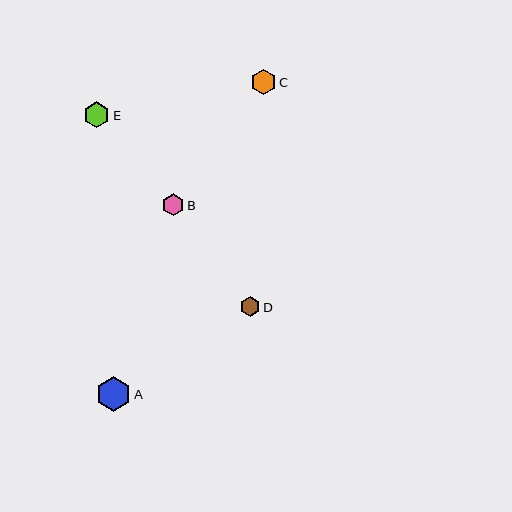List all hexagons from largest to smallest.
From largest to smallest: A, E, C, B, D.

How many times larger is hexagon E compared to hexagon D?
Hexagon E is approximately 1.3 times the size of hexagon D.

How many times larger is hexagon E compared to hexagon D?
Hexagon E is approximately 1.3 times the size of hexagon D.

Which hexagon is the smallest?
Hexagon D is the smallest with a size of approximately 20 pixels.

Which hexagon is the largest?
Hexagon A is the largest with a size of approximately 35 pixels.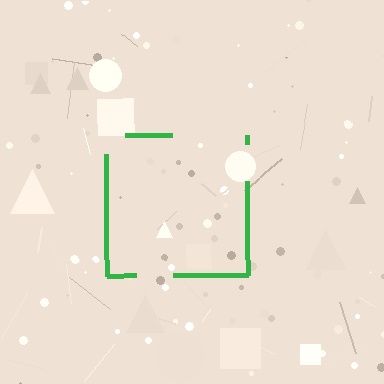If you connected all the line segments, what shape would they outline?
They would outline a square.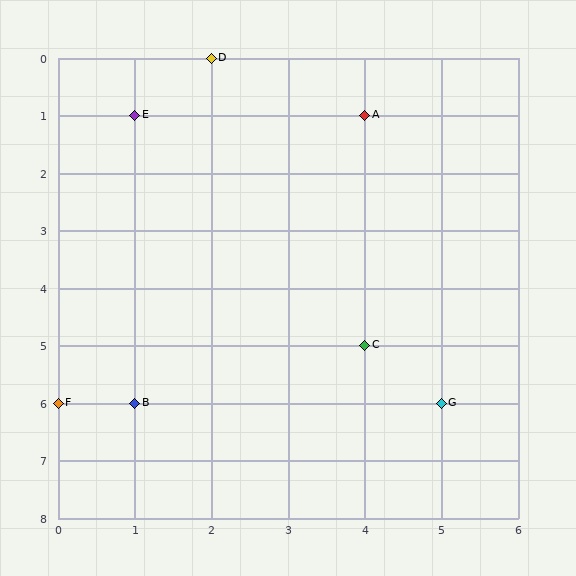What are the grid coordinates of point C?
Point C is at grid coordinates (4, 5).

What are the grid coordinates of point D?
Point D is at grid coordinates (2, 0).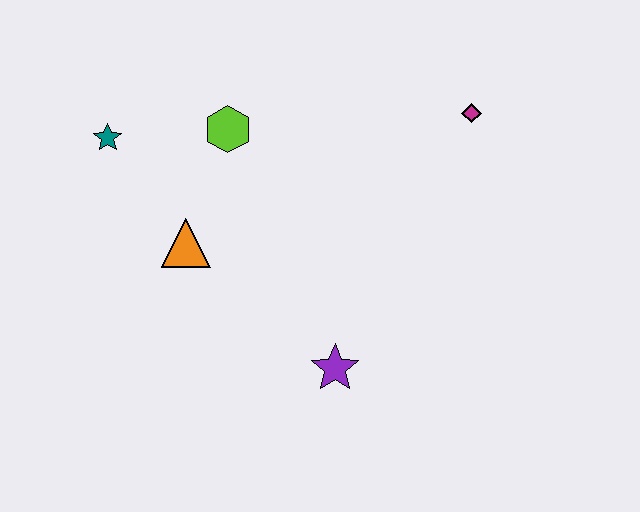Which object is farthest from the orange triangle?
The magenta diamond is farthest from the orange triangle.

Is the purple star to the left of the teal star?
No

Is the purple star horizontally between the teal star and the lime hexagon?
No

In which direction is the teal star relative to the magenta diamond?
The teal star is to the left of the magenta diamond.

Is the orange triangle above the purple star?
Yes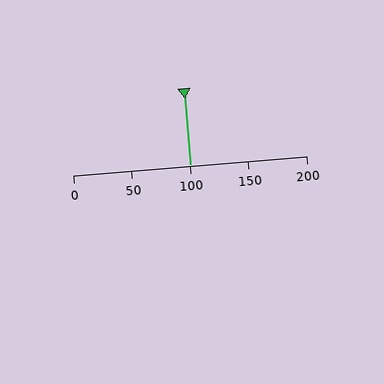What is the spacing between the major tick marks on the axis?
The major ticks are spaced 50 apart.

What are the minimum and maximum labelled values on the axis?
The axis runs from 0 to 200.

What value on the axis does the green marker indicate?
The marker indicates approximately 100.